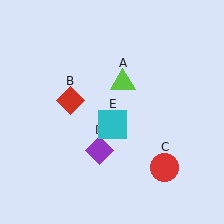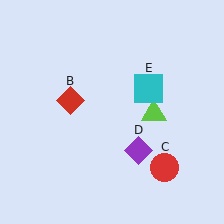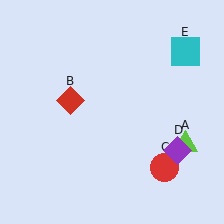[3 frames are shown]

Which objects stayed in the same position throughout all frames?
Red diamond (object B) and red circle (object C) remained stationary.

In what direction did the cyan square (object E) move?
The cyan square (object E) moved up and to the right.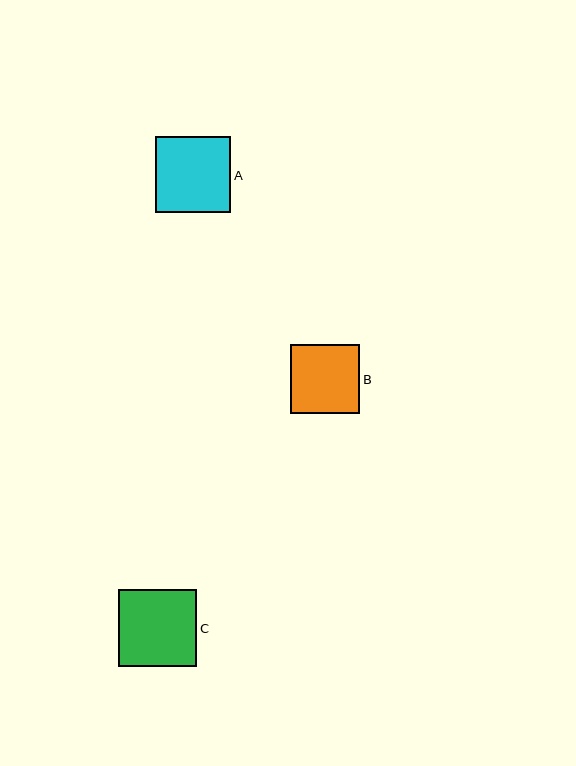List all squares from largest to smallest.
From largest to smallest: C, A, B.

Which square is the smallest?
Square B is the smallest with a size of approximately 69 pixels.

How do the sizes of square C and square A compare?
Square C and square A are approximately the same size.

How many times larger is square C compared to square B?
Square C is approximately 1.1 times the size of square B.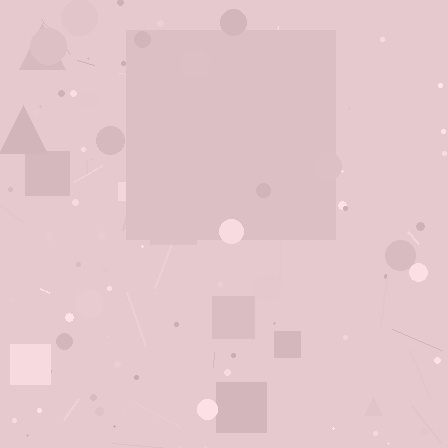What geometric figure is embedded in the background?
A square is embedded in the background.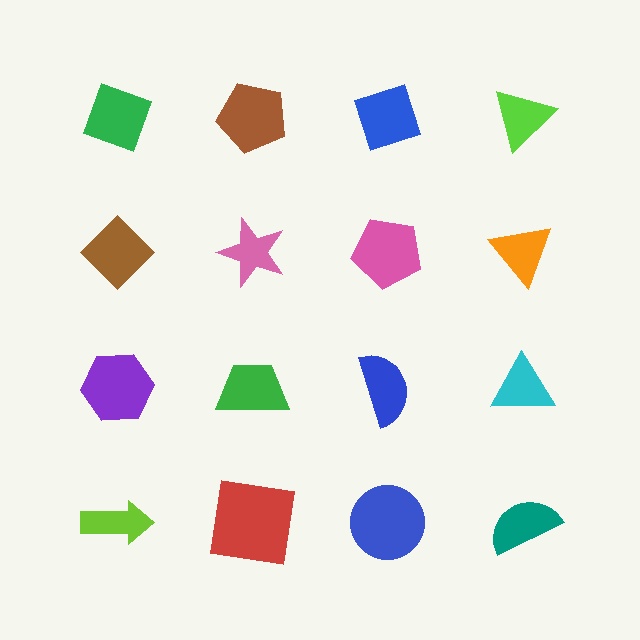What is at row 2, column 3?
A pink pentagon.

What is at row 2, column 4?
An orange triangle.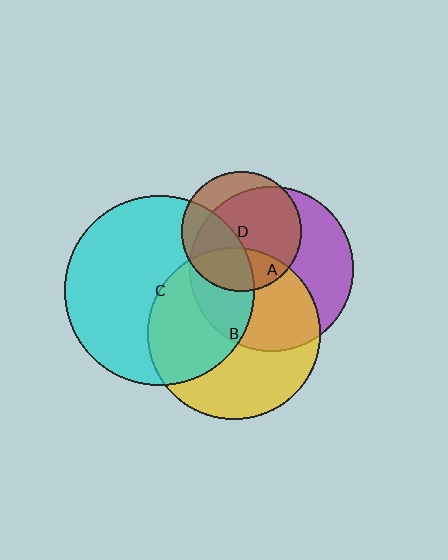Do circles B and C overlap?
Yes.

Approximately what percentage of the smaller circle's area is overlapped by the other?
Approximately 45%.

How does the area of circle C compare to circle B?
Approximately 1.2 times.